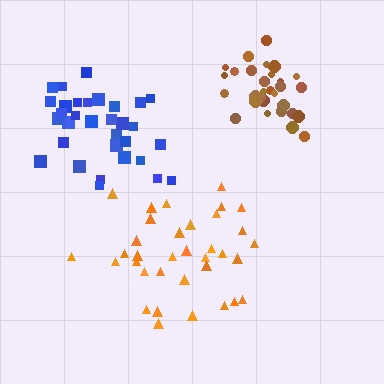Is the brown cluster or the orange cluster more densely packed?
Brown.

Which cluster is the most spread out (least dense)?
Blue.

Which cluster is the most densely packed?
Brown.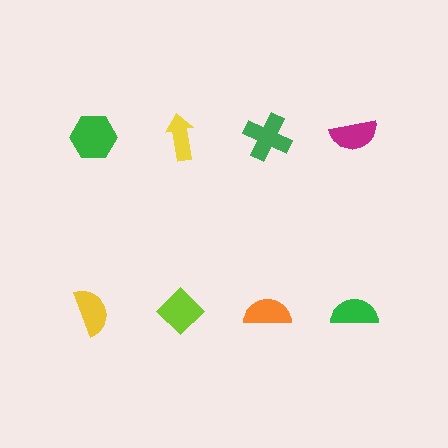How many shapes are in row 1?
4 shapes.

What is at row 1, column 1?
A green hexagon.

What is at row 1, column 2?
A yellow arrow.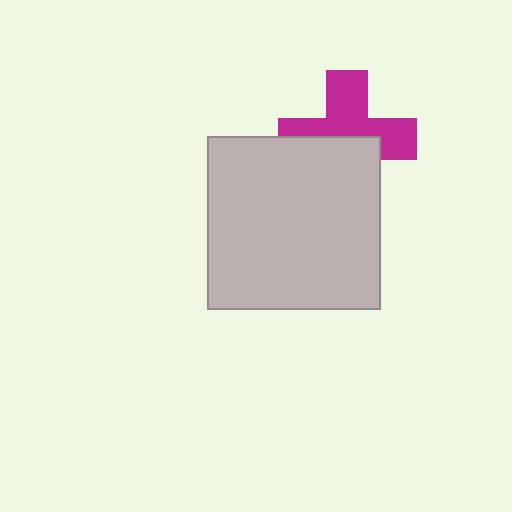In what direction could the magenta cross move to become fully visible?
The magenta cross could move up. That would shift it out from behind the light gray square entirely.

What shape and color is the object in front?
The object in front is a light gray square.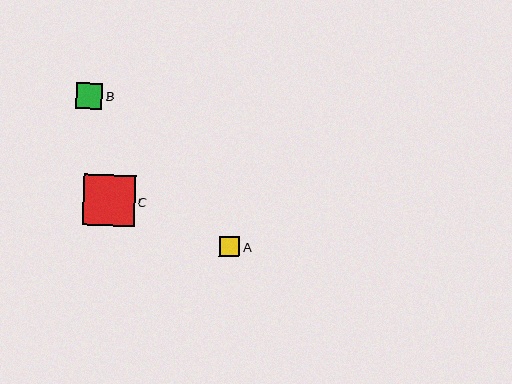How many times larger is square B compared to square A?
Square B is approximately 1.3 times the size of square A.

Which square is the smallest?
Square A is the smallest with a size of approximately 20 pixels.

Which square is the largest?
Square C is the largest with a size of approximately 51 pixels.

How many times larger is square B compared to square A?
Square B is approximately 1.3 times the size of square A.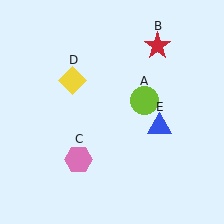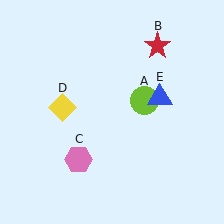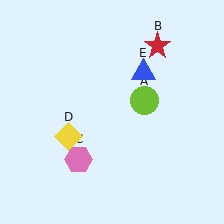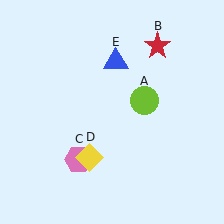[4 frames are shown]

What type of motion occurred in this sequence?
The yellow diamond (object D), blue triangle (object E) rotated counterclockwise around the center of the scene.